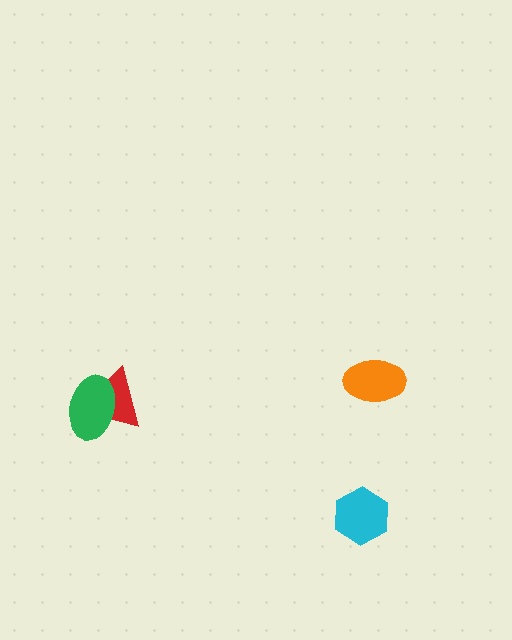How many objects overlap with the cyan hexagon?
0 objects overlap with the cyan hexagon.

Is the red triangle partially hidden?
Yes, it is partially covered by another shape.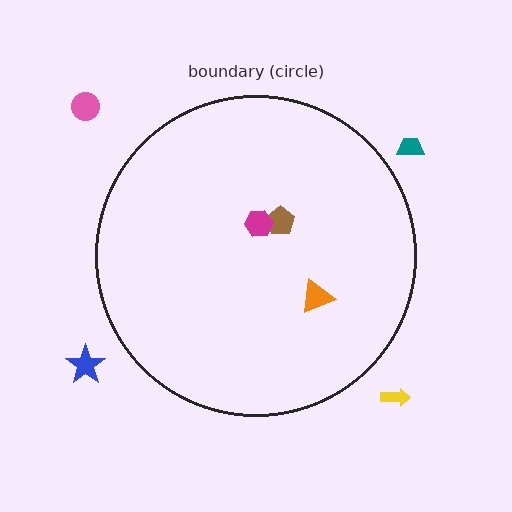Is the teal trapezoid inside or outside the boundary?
Outside.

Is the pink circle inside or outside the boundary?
Outside.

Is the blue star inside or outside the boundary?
Outside.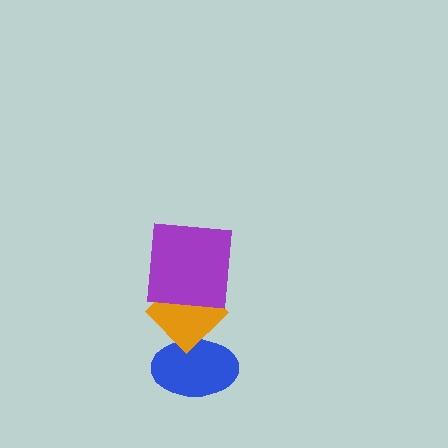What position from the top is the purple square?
The purple square is 1st from the top.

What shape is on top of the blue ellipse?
The orange diamond is on top of the blue ellipse.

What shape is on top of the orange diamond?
The purple square is on top of the orange diamond.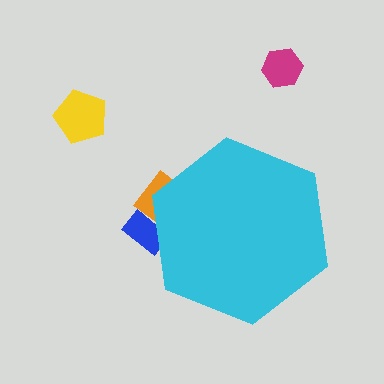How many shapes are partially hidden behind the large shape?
2 shapes are partially hidden.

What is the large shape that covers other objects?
A cyan hexagon.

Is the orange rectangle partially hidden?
Yes, the orange rectangle is partially hidden behind the cyan hexagon.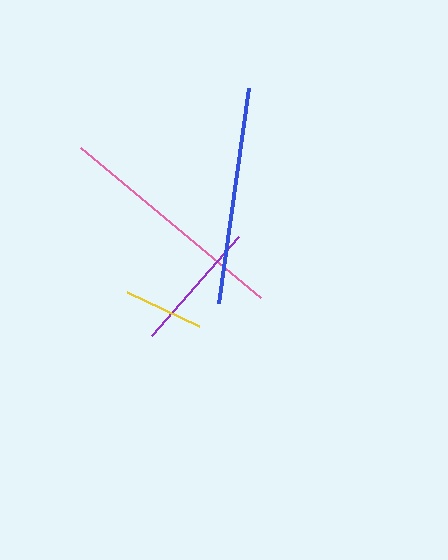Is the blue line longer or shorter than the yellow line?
The blue line is longer than the yellow line.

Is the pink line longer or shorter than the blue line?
The pink line is longer than the blue line.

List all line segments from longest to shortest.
From longest to shortest: pink, blue, purple, yellow.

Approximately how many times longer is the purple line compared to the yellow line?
The purple line is approximately 1.7 times the length of the yellow line.